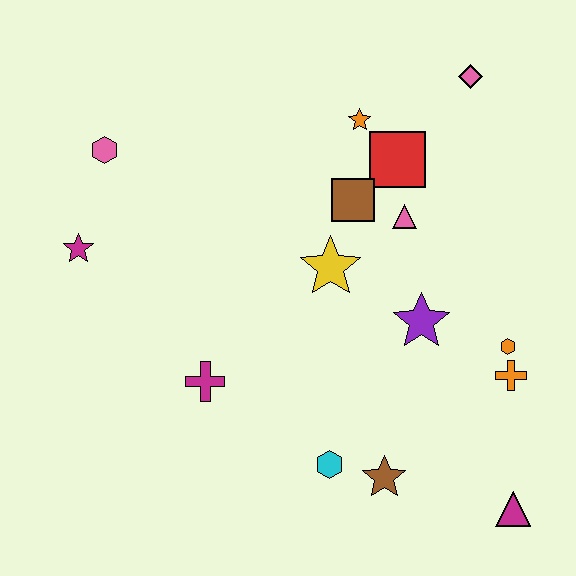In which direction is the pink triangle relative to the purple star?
The pink triangle is above the purple star.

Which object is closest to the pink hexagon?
The magenta star is closest to the pink hexagon.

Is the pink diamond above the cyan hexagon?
Yes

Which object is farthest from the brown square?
The magenta triangle is farthest from the brown square.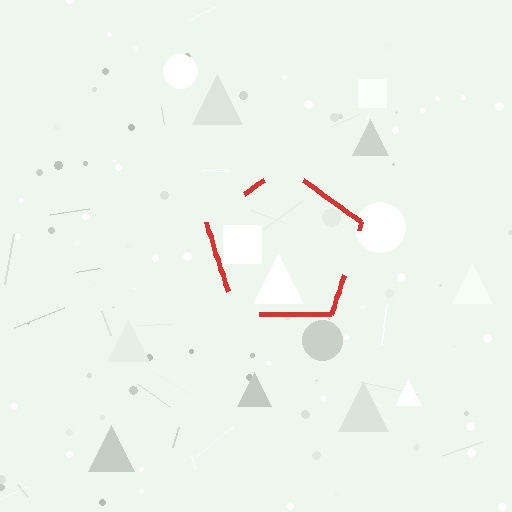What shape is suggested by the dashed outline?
The dashed outline suggests a pentagon.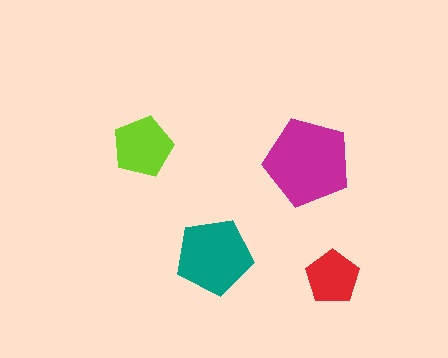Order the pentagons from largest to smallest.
the magenta one, the teal one, the lime one, the red one.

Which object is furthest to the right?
The red pentagon is rightmost.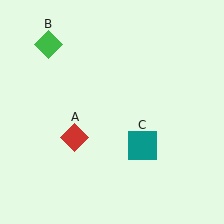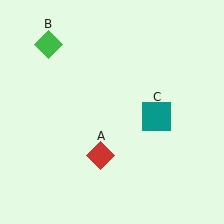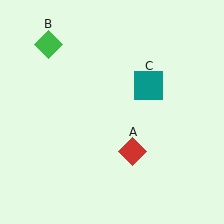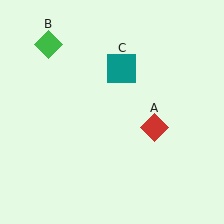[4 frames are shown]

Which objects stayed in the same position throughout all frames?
Green diamond (object B) remained stationary.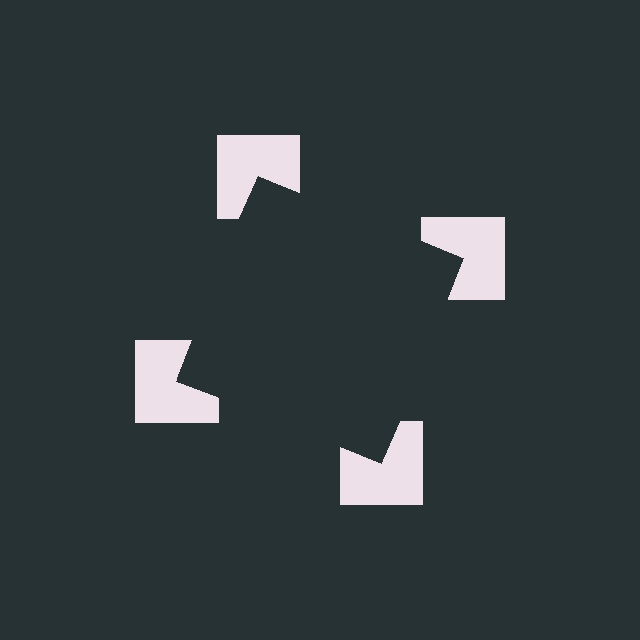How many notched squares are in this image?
There are 4 — one at each vertex of the illusory square.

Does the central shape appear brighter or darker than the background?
It typically appears slightly darker than the background, even though no actual brightness change is drawn.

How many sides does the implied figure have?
4 sides.